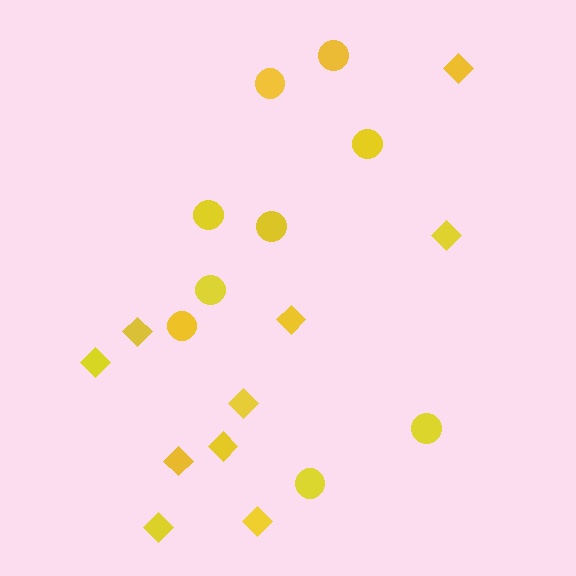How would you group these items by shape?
There are 2 groups: one group of diamonds (10) and one group of circles (9).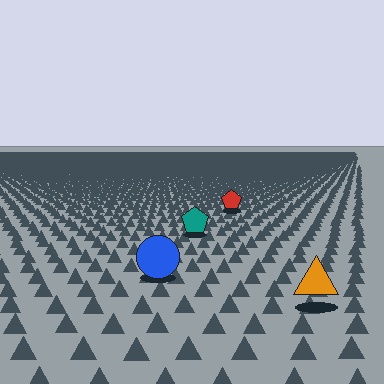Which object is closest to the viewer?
The orange triangle is closest. The texture marks near it are larger and more spread out.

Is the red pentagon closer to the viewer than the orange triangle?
No. The orange triangle is closer — you can tell from the texture gradient: the ground texture is coarser near it.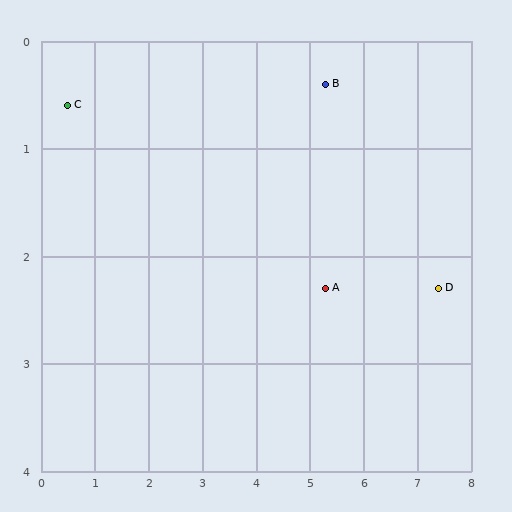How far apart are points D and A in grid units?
Points D and A are about 2.1 grid units apart.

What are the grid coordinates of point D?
Point D is at approximately (7.4, 2.3).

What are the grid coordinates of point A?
Point A is at approximately (5.3, 2.3).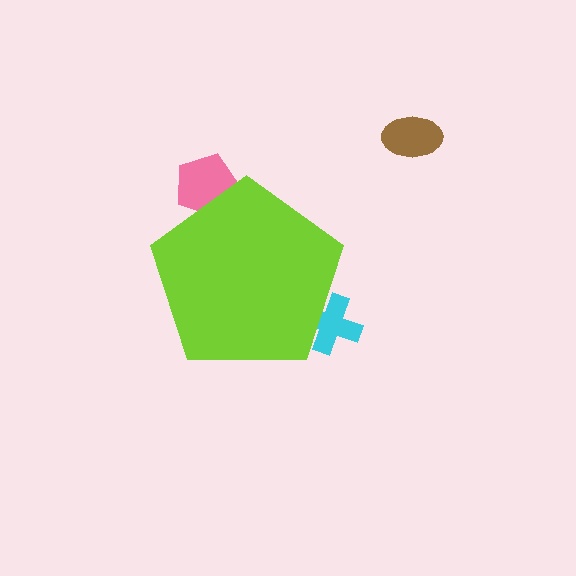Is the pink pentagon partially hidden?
Yes, the pink pentagon is partially hidden behind the lime pentagon.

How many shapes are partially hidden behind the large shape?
2 shapes are partially hidden.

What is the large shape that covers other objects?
A lime pentagon.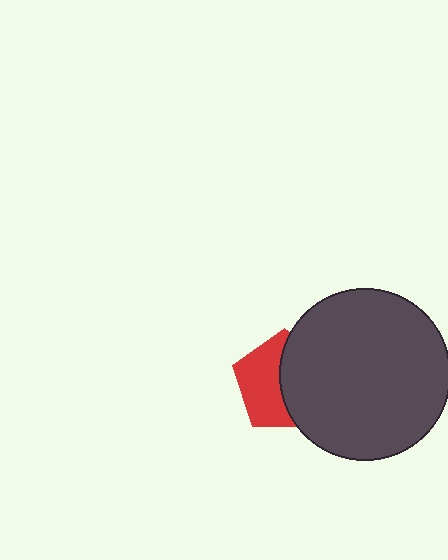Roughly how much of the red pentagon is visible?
About half of it is visible (roughly 49%).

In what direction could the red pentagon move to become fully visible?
The red pentagon could move left. That would shift it out from behind the dark gray circle entirely.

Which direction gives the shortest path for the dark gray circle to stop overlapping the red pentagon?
Moving right gives the shortest separation.